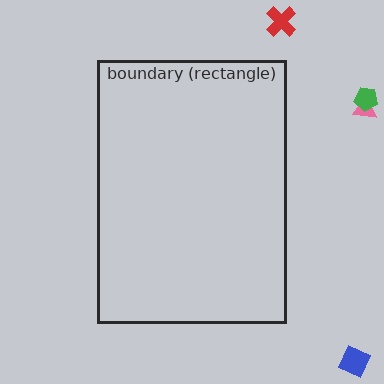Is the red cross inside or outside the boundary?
Outside.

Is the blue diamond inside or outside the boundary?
Outside.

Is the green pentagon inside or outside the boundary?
Outside.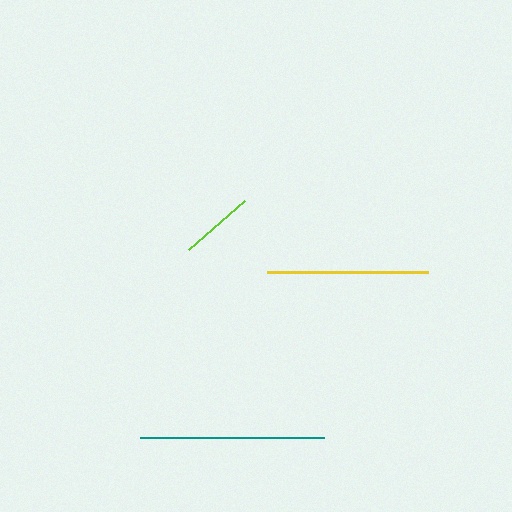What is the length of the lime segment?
The lime segment is approximately 74 pixels long.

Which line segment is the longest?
The teal line is the longest at approximately 184 pixels.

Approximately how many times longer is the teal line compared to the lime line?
The teal line is approximately 2.5 times the length of the lime line.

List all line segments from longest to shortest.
From longest to shortest: teal, yellow, lime.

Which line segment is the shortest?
The lime line is the shortest at approximately 74 pixels.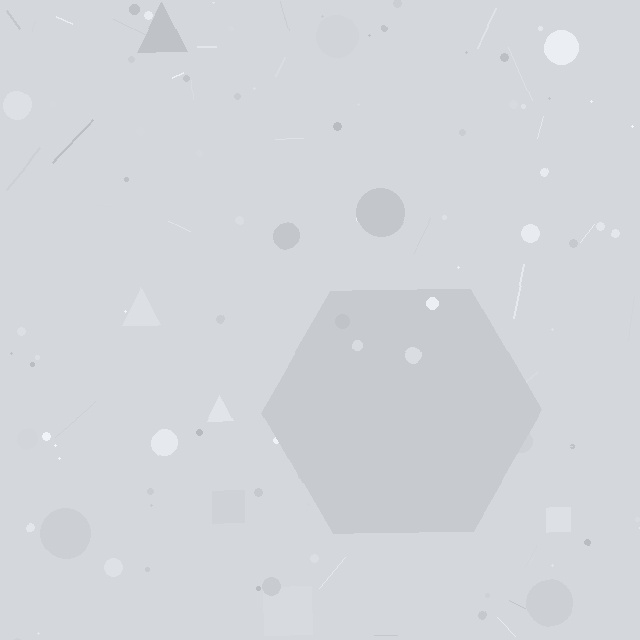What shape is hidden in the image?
A hexagon is hidden in the image.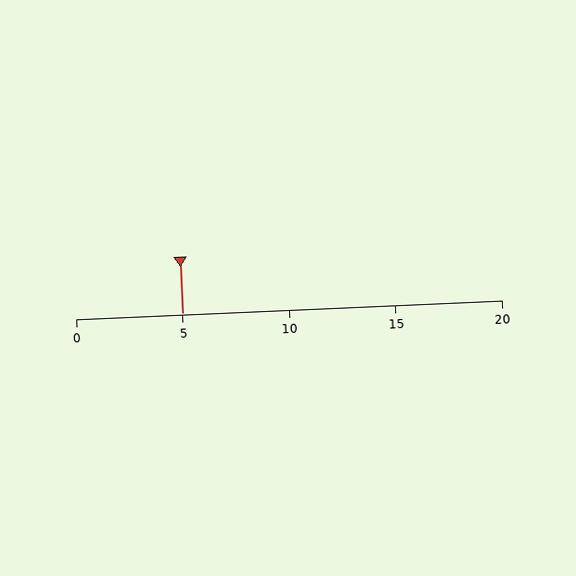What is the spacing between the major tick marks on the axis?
The major ticks are spaced 5 apart.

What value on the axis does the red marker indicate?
The marker indicates approximately 5.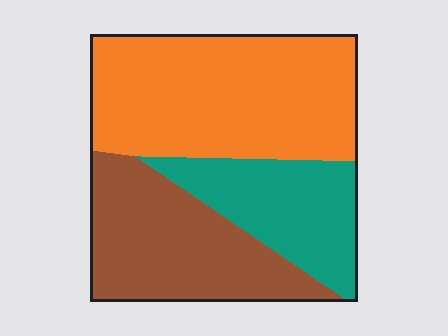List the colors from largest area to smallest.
From largest to smallest: orange, brown, teal.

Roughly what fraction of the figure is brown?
Brown takes up between a sixth and a third of the figure.